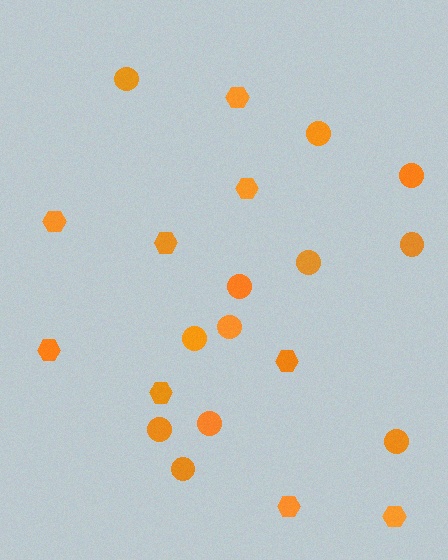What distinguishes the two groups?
There are 2 groups: one group of circles (12) and one group of hexagons (9).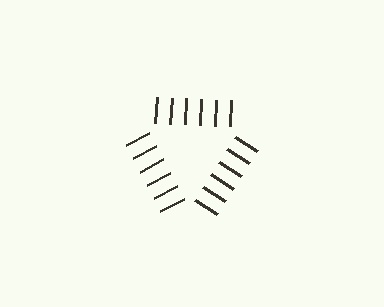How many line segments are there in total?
18 — 6 along each of the 3 edges.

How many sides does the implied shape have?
3 sides — the line-ends trace a triangle.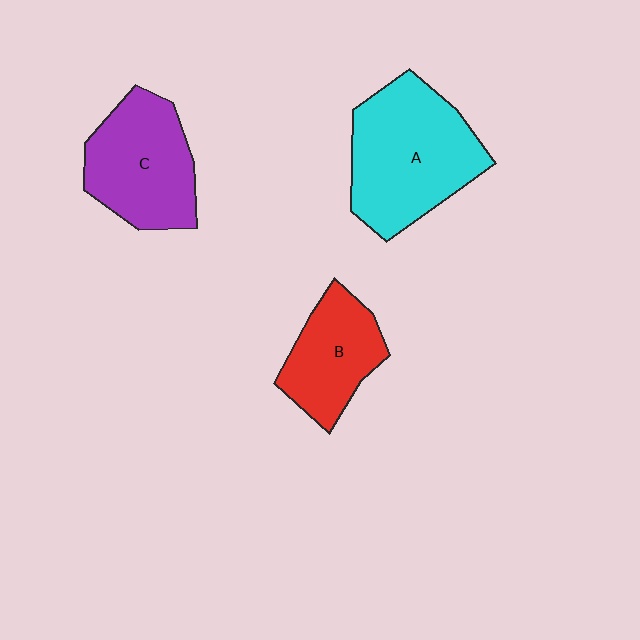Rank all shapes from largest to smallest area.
From largest to smallest: A (cyan), C (purple), B (red).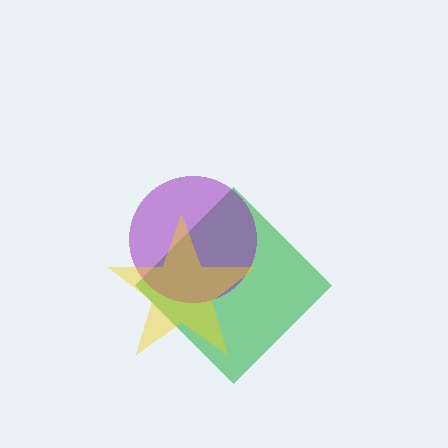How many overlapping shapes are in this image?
There are 3 overlapping shapes in the image.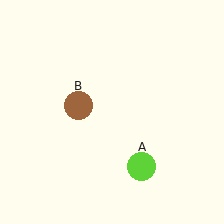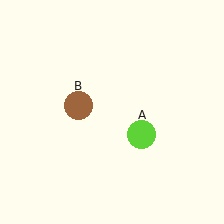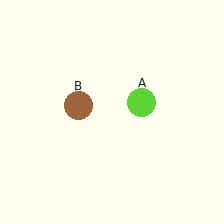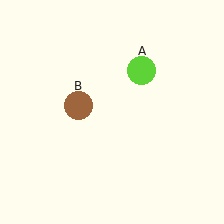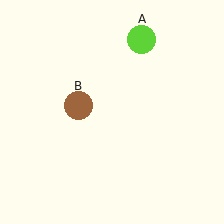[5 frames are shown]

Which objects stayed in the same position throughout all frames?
Brown circle (object B) remained stationary.